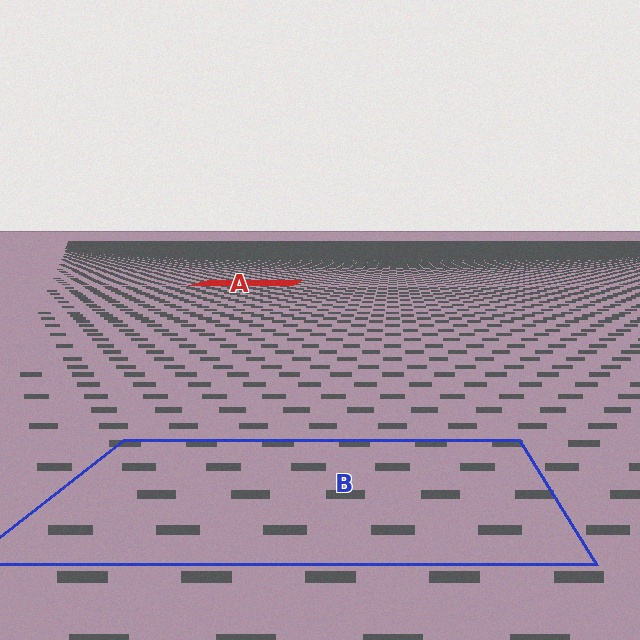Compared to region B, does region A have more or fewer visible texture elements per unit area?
Region A has more texture elements per unit area — they are packed more densely because it is farther away.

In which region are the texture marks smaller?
The texture marks are smaller in region A, because it is farther away.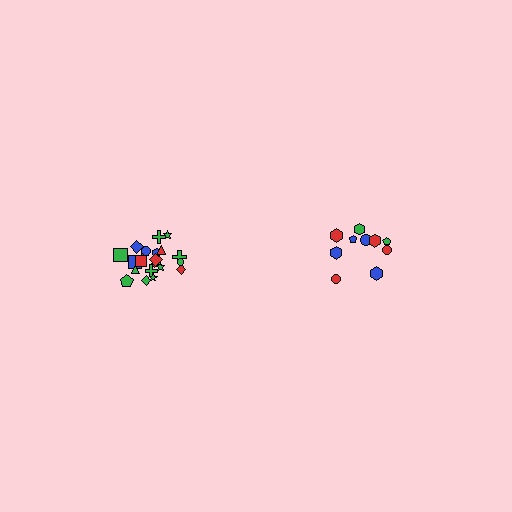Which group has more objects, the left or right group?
The left group.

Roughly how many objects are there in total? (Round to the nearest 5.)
Roughly 30 objects in total.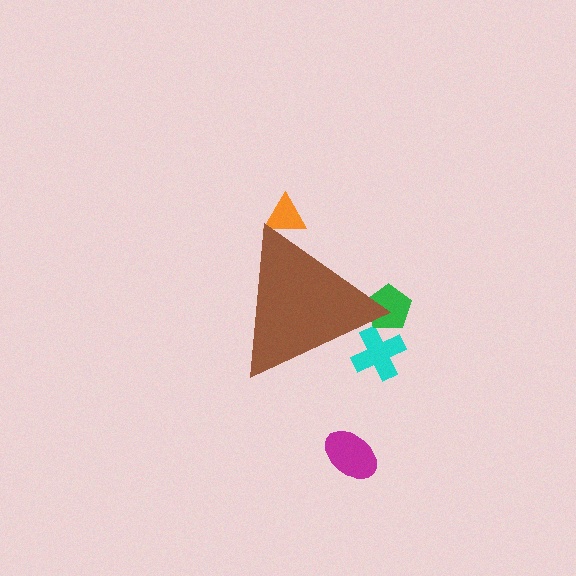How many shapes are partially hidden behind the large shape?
3 shapes are partially hidden.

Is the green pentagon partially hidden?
Yes, the green pentagon is partially hidden behind the brown triangle.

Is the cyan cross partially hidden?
Yes, the cyan cross is partially hidden behind the brown triangle.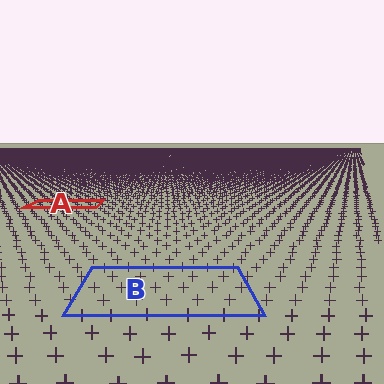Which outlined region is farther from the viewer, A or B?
Region A is farther from the viewer — the texture elements inside it appear smaller and more densely packed.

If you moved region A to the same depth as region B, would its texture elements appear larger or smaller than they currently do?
They would appear larger. At a closer depth, the same texture elements are projected at a bigger on-screen size.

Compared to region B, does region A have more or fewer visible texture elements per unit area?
Region A has more texture elements per unit area — they are packed more densely because it is farther away.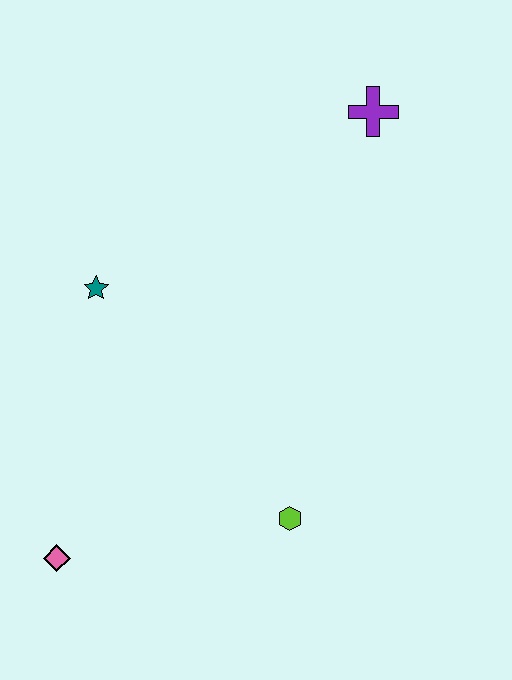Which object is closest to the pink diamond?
The lime hexagon is closest to the pink diamond.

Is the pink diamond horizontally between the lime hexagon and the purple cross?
No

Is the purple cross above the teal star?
Yes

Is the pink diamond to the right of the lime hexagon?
No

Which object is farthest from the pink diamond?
The purple cross is farthest from the pink diamond.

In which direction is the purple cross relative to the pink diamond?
The purple cross is above the pink diamond.